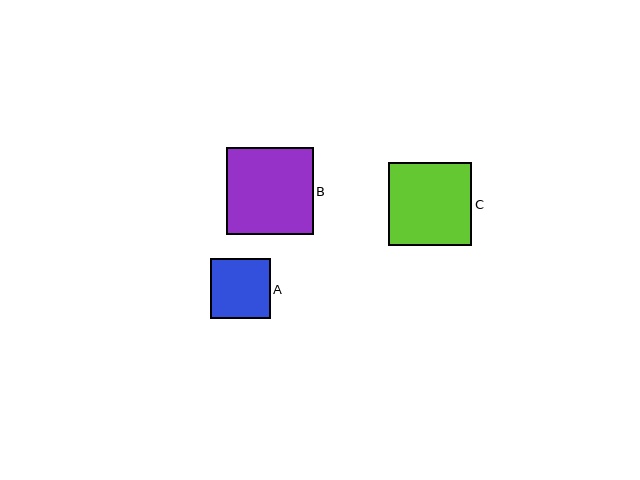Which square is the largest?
Square B is the largest with a size of approximately 87 pixels.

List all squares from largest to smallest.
From largest to smallest: B, C, A.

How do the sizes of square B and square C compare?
Square B and square C are approximately the same size.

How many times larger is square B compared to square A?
Square B is approximately 1.4 times the size of square A.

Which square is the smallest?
Square A is the smallest with a size of approximately 60 pixels.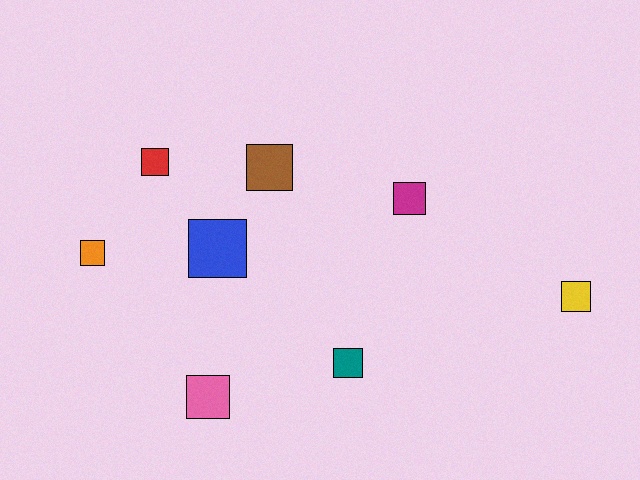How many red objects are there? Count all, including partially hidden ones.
There is 1 red object.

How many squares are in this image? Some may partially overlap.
There are 8 squares.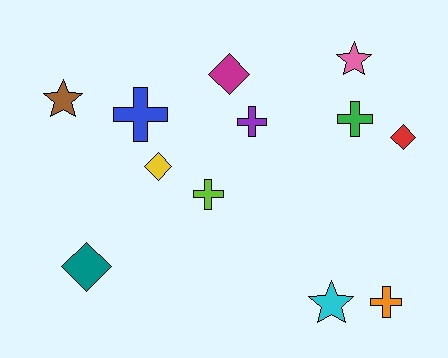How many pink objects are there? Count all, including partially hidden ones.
There is 1 pink object.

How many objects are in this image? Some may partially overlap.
There are 12 objects.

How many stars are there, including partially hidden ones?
There are 3 stars.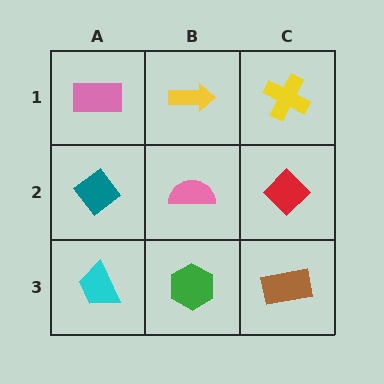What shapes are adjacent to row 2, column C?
A yellow cross (row 1, column C), a brown rectangle (row 3, column C), a pink semicircle (row 2, column B).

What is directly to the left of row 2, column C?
A pink semicircle.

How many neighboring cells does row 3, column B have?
3.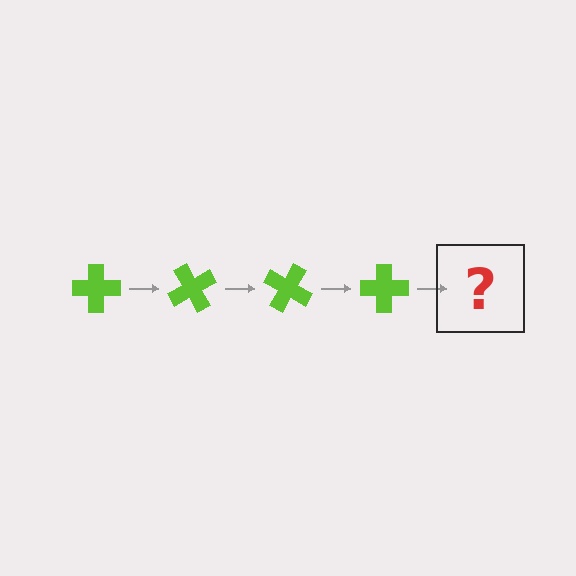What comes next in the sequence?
The next element should be a lime cross rotated 240 degrees.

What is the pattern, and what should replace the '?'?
The pattern is that the cross rotates 60 degrees each step. The '?' should be a lime cross rotated 240 degrees.